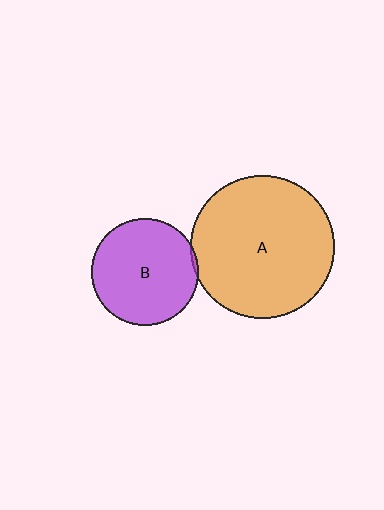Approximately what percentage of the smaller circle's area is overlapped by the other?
Approximately 5%.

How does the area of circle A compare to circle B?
Approximately 1.8 times.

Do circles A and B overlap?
Yes.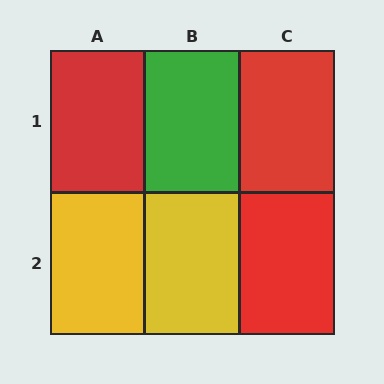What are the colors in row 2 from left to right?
Yellow, yellow, red.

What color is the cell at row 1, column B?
Green.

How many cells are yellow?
2 cells are yellow.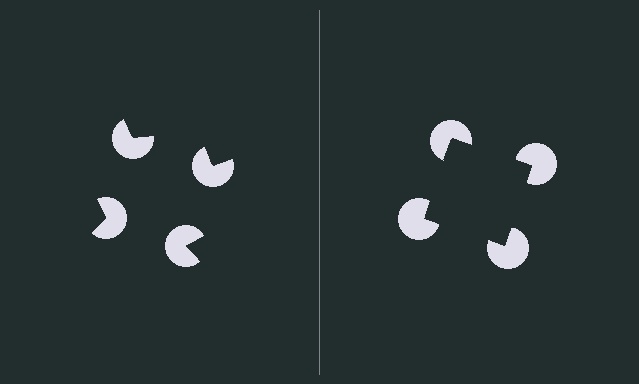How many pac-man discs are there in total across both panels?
8 — 4 on each side.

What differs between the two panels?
The pac-man discs are positioned identically on both sides; only the wedge orientations differ. On the right they align to a square; on the left they are misaligned.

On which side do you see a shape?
An illusory square appears on the right side. On the left side the wedge cuts are rotated, so no coherent shape forms.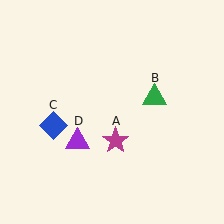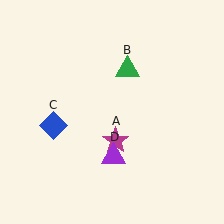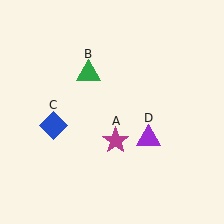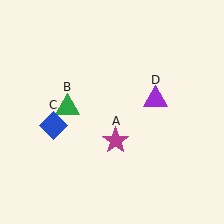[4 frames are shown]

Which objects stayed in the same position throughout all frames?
Magenta star (object A) and blue diamond (object C) remained stationary.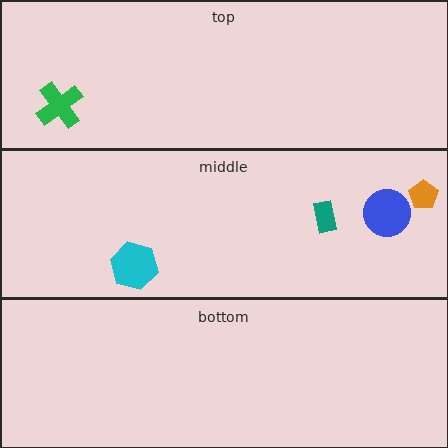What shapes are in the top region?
The green cross.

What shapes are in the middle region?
The orange pentagon, the teal rectangle, the blue circle, the cyan hexagon.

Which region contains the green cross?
The top region.